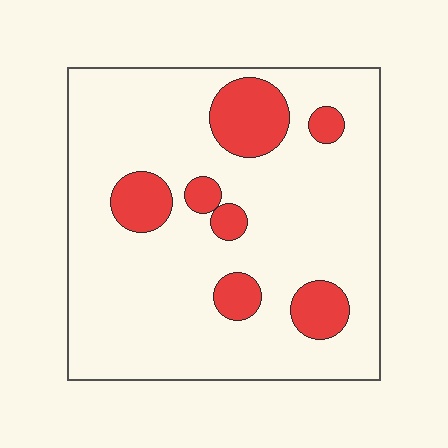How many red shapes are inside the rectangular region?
7.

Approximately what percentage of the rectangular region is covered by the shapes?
Approximately 15%.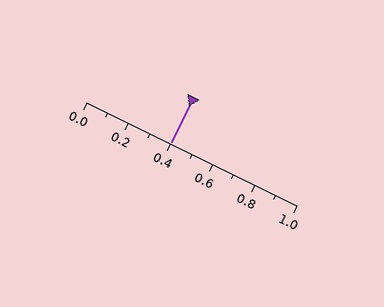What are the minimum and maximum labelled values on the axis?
The axis runs from 0.0 to 1.0.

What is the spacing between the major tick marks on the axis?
The major ticks are spaced 0.2 apart.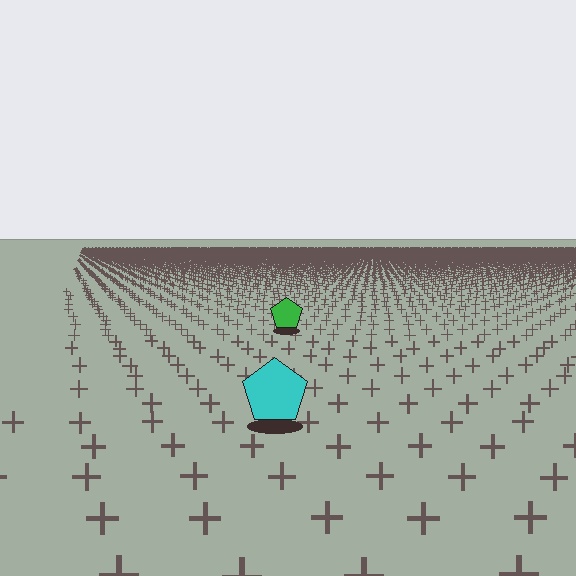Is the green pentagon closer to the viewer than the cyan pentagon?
No. The cyan pentagon is closer — you can tell from the texture gradient: the ground texture is coarser near it.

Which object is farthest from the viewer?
The green pentagon is farthest from the viewer. It appears smaller and the ground texture around it is denser.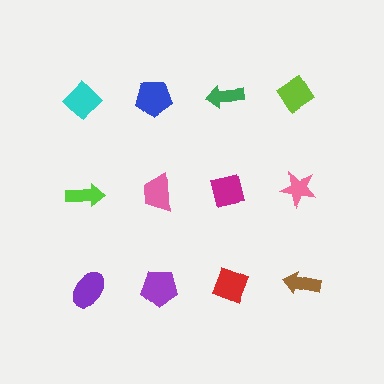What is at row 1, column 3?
A green arrow.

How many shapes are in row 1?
4 shapes.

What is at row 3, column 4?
A brown arrow.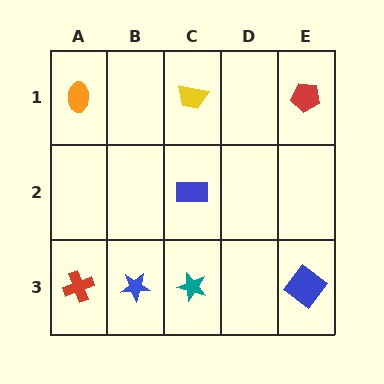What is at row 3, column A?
A red cross.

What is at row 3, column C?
A teal star.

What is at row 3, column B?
A blue star.